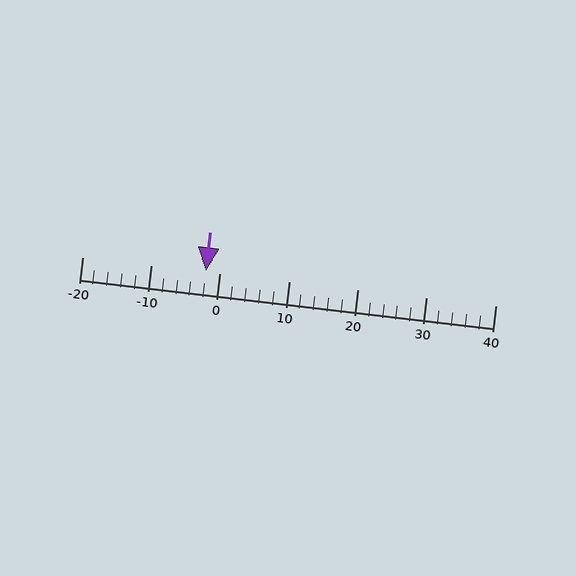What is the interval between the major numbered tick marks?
The major tick marks are spaced 10 units apart.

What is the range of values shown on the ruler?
The ruler shows values from -20 to 40.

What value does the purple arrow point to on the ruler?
The purple arrow points to approximately -2.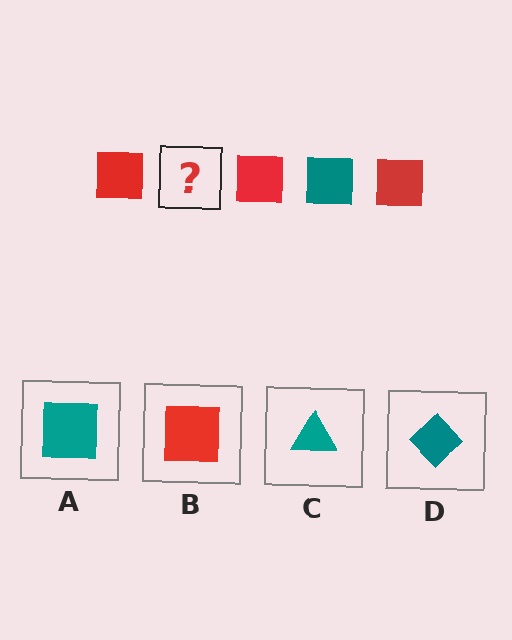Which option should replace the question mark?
Option A.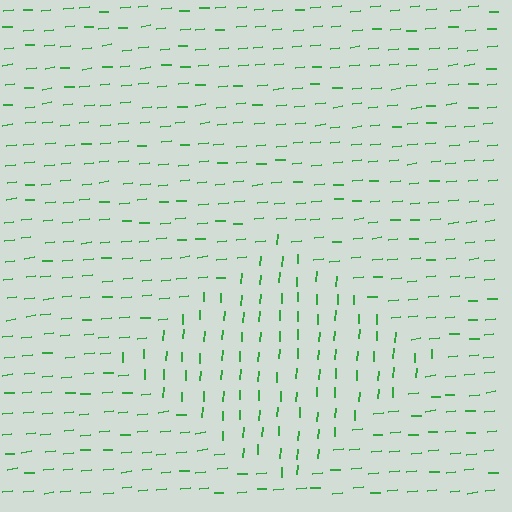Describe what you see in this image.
The image is filled with small green line segments. A diamond region in the image has lines oriented differently from the surrounding lines, creating a visible texture boundary.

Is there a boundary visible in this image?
Yes, there is a texture boundary formed by a change in line orientation.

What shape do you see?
I see a diamond.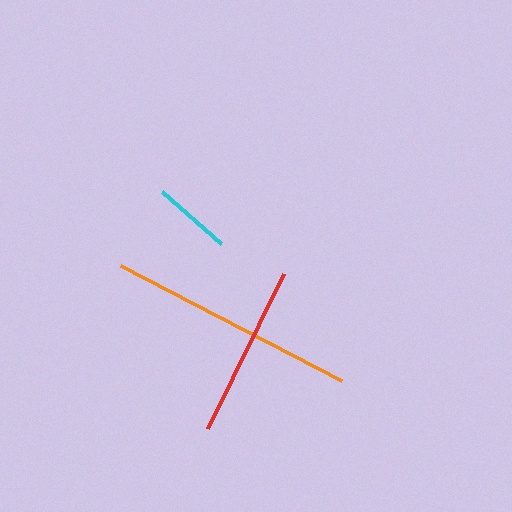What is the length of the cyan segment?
The cyan segment is approximately 78 pixels long.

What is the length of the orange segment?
The orange segment is approximately 249 pixels long.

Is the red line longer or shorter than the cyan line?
The red line is longer than the cyan line.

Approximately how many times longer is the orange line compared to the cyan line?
The orange line is approximately 3.2 times the length of the cyan line.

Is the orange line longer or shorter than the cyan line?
The orange line is longer than the cyan line.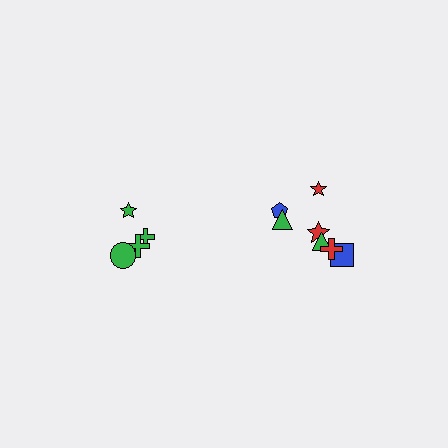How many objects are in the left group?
There are 4 objects.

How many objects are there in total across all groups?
There are 11 objects.